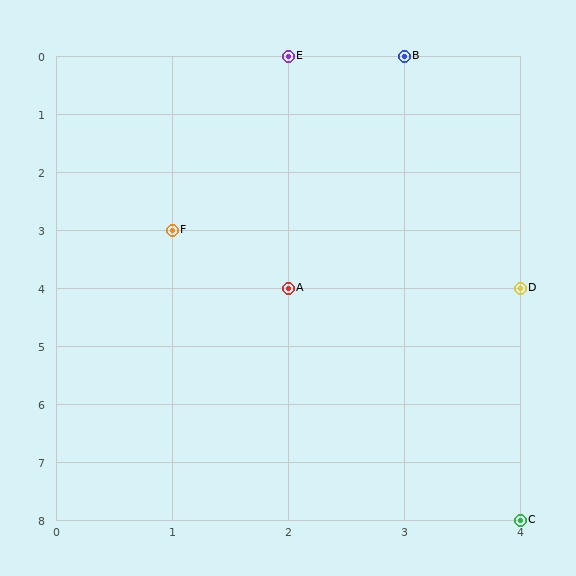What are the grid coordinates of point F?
Point F is at grid coordinates (1, 3).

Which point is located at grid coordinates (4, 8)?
Point C is at (4, 8).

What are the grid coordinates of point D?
Point D is at grid coordinates (4, 4).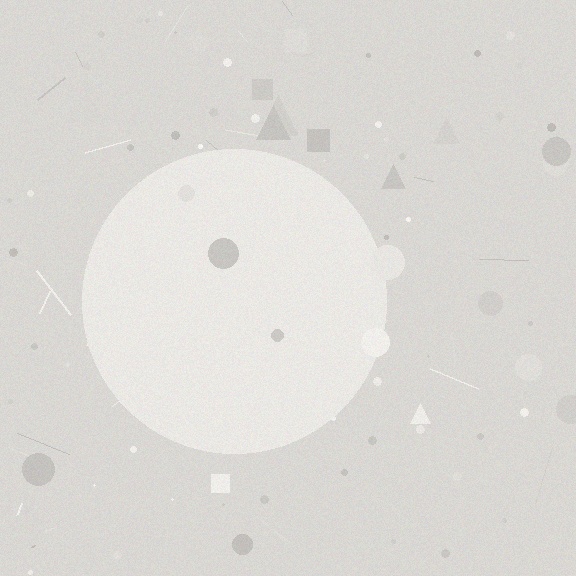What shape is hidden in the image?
A circle is hidden in the image.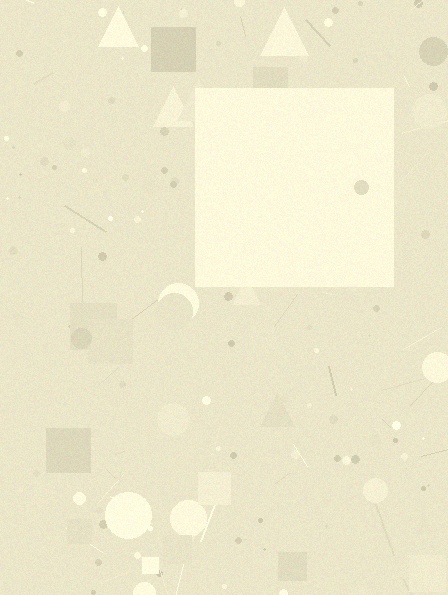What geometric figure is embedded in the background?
A square is embedded in the background.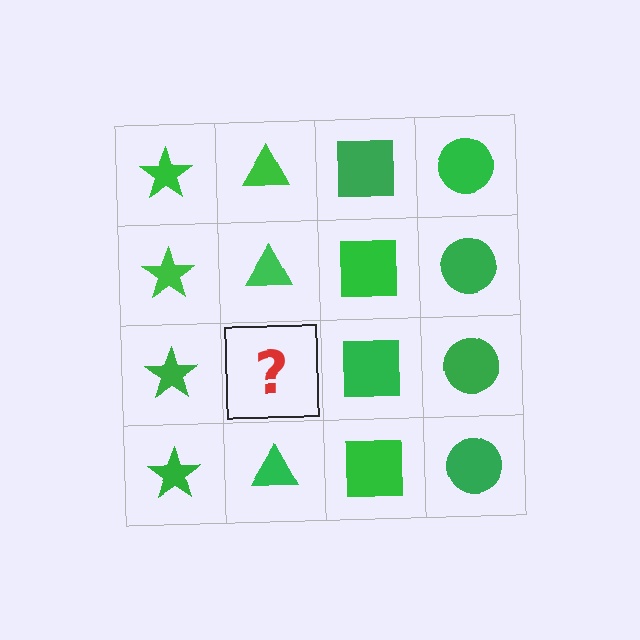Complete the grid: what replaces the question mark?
The question mark should be replaced with a green triangle.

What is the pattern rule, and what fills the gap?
The rule is that each column has a consistent shape. The gap should be filled with a green triangle.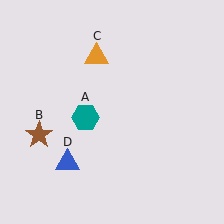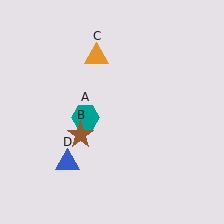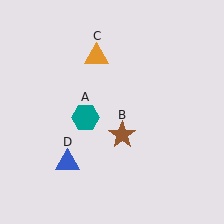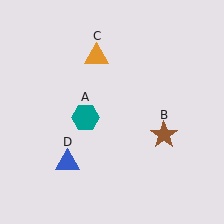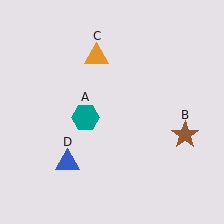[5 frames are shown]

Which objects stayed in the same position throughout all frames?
Teal hexagon (object A) and orange triangle (object C) and blue triangle (object D) remained stationary.